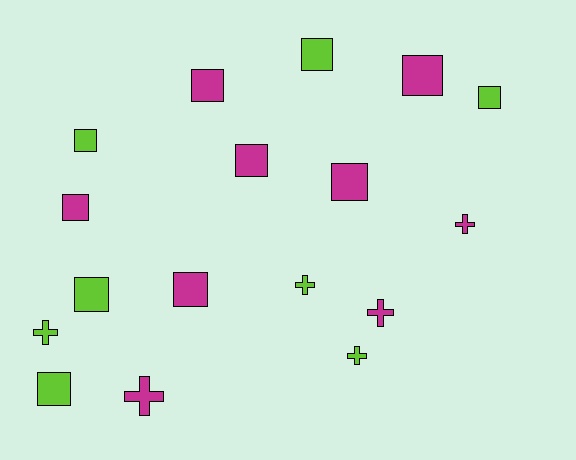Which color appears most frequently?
Magenta, with 9 objects.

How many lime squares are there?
There are 5 lime squares.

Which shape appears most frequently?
Square, with 11 objects.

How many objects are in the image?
There are 17 objects.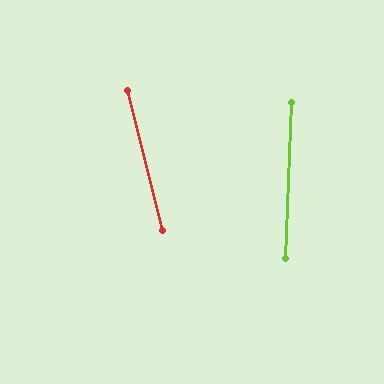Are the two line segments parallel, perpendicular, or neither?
Neither parallel nor perpendicular — they differ by about 16°.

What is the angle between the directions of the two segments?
Approximately 16 degrees.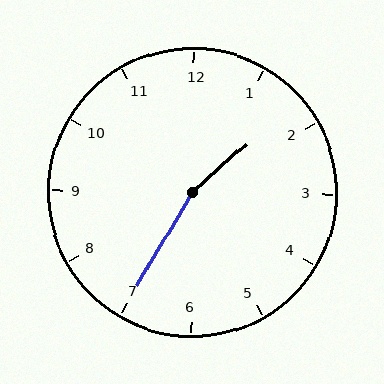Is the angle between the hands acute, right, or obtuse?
It is obtuse.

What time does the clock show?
1:35.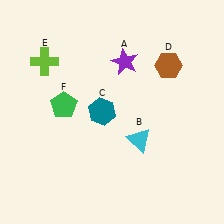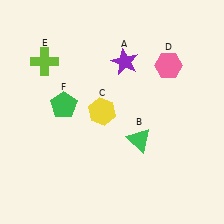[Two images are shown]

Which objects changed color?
B changed from cyan to green. C changed from teal to yellow. D changed from brown to pink.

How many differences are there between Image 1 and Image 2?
There are 3 differences between the two images.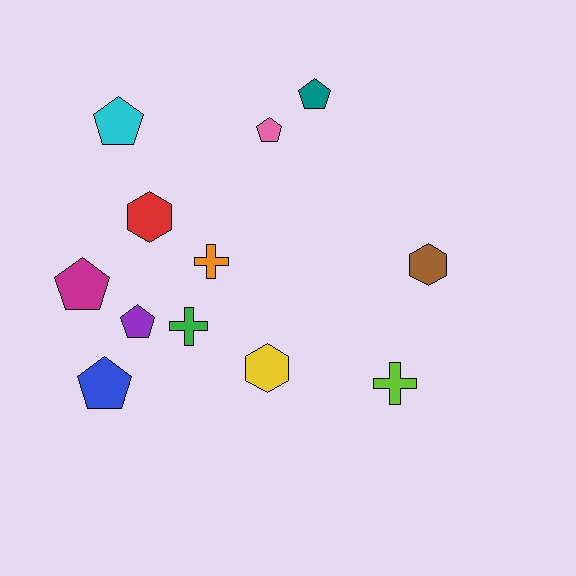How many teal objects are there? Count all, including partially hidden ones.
There is 1 teal object.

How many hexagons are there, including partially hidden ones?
There are 3 hexagons.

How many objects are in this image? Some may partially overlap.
There are 12 objects.